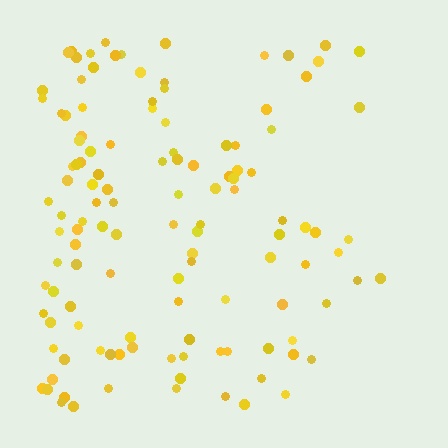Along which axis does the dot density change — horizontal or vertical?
Horizontal.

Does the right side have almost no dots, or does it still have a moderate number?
Still a moderate number, just noticeably fewer than the left.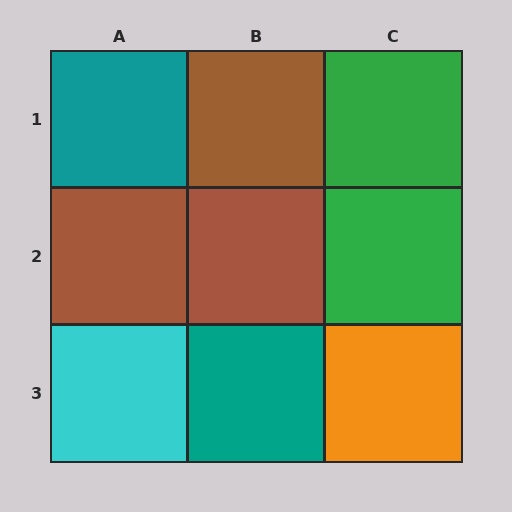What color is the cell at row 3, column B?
Teal.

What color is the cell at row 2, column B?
Brown.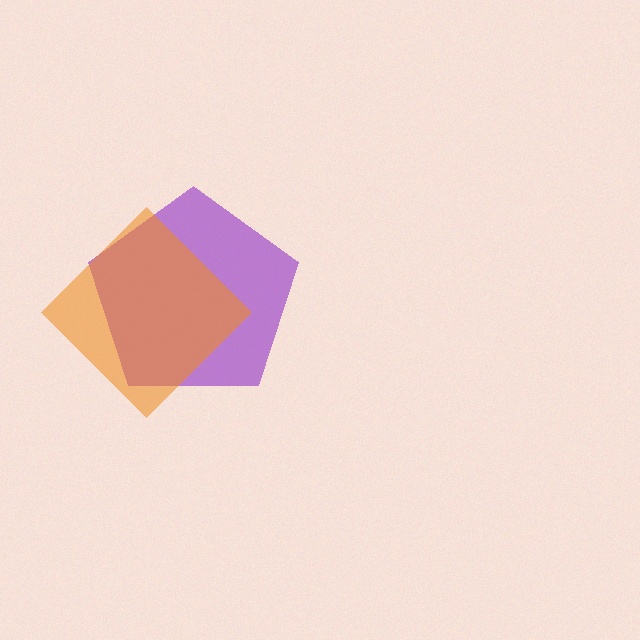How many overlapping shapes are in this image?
There are 2 overlapping shapes in the image.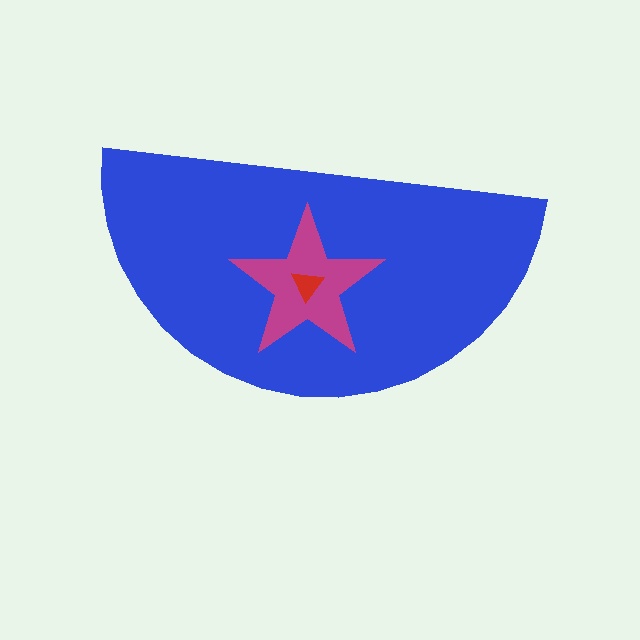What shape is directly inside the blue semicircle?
The magenta star.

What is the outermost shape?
The blue semicircle.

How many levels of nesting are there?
3.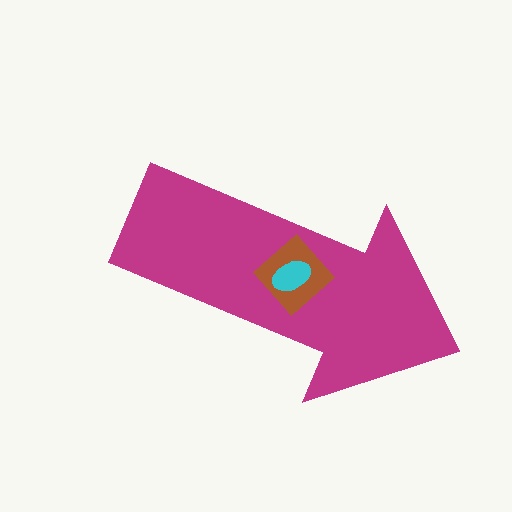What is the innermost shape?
The cyan ellipse.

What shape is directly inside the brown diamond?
The cyan ellipse.